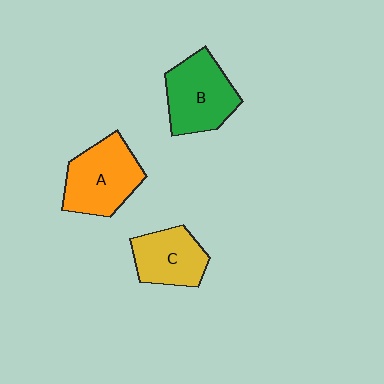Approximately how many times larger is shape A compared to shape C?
Approximately 1.3 times.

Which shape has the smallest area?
Shape C (yellow).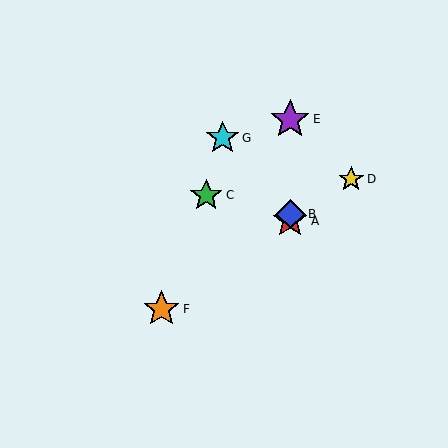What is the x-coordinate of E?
Object E is at x≈290.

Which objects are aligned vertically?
Objects A, B, E are aligned vertically.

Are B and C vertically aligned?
No, B is at x≈290 and C is at x≈206.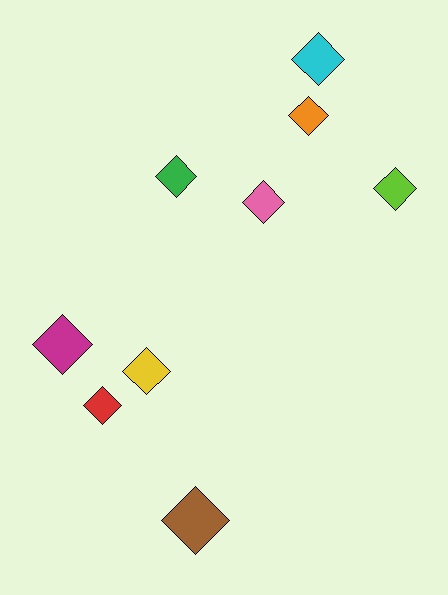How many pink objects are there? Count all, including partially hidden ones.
There is 1 pink object.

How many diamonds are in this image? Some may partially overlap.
There are 9 diamonds.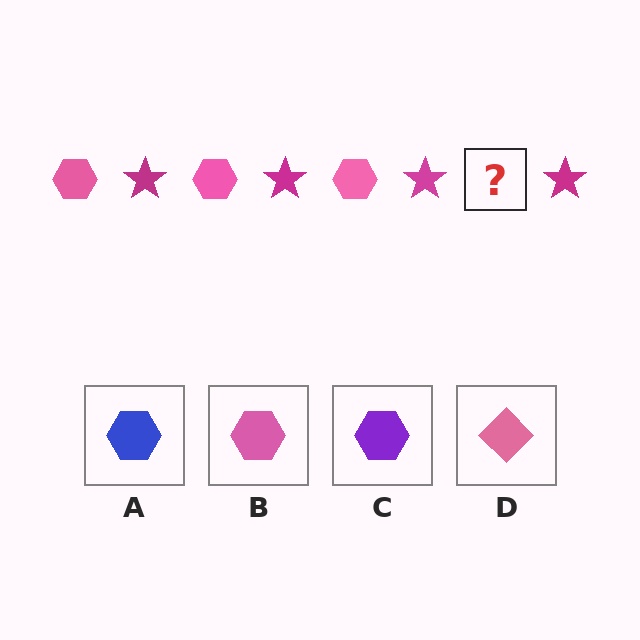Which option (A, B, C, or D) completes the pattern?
B.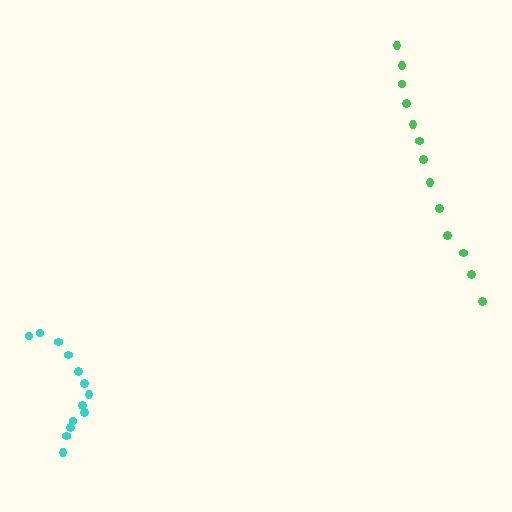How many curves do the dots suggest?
There are 2 distinct paths.